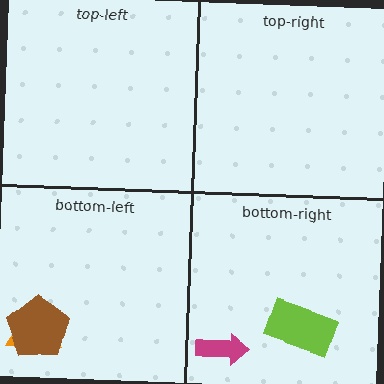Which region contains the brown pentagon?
The bottom-left region.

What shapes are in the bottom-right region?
The magenta arrow, the lime rectangle.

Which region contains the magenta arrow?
The bottom-right region.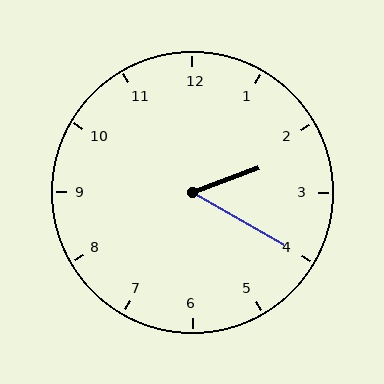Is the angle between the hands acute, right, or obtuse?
It is acute.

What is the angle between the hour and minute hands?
Approximately 50 degrees.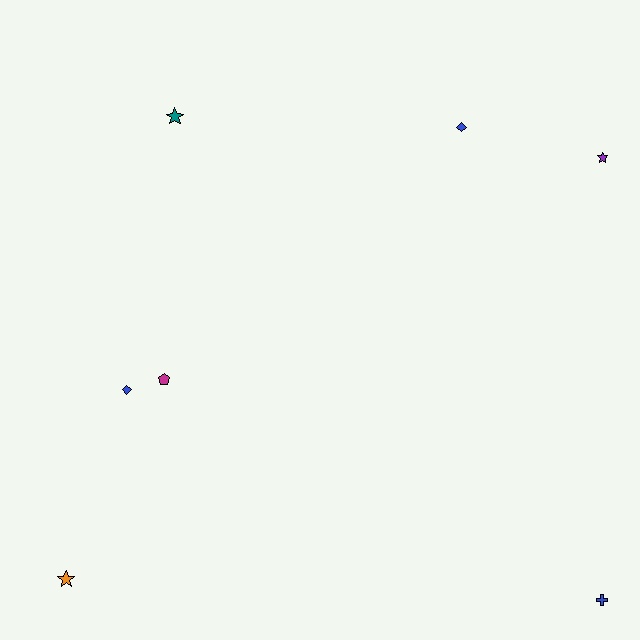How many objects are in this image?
There are 7 objects.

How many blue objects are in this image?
There are 3 blue objects.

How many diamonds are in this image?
There are 2 diamonds.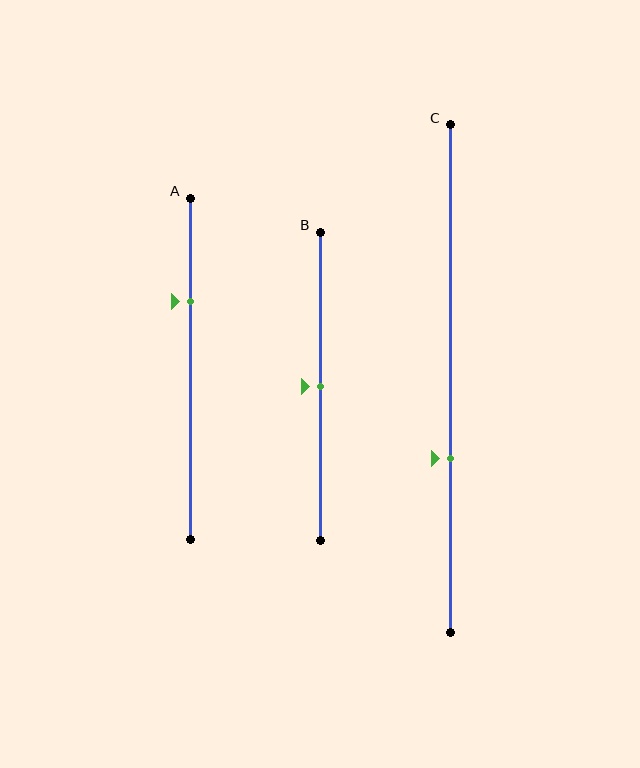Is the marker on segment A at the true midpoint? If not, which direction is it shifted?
No, the marker on segment A is shifted upward by about 20% of the segment length.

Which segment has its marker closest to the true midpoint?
Segment B has its marker closest to the true midpoint.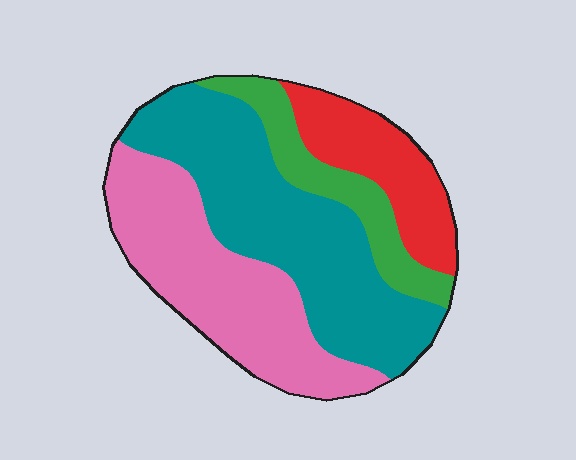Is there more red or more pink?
Pink.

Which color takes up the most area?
Teal, at roughly 40%.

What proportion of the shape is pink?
Pink takes up between a quarter and a half of the shape.